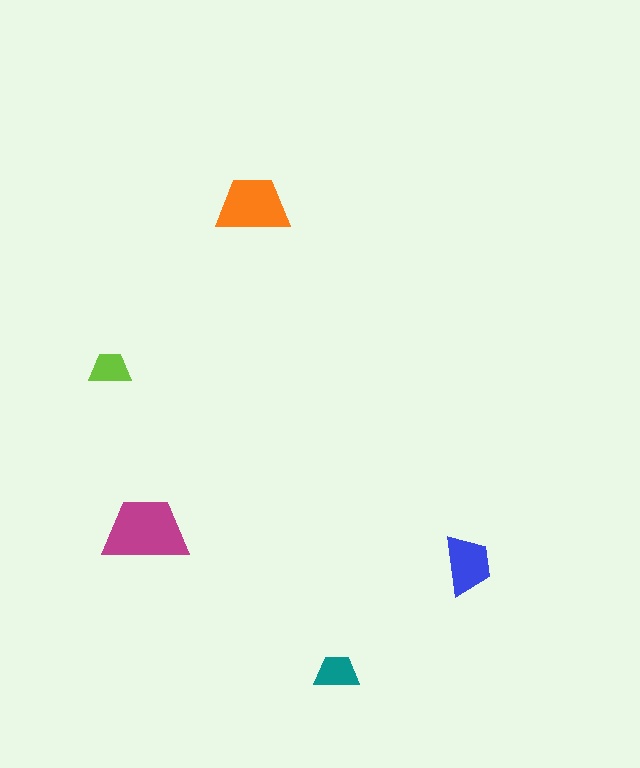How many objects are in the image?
There are 5 objects in the image.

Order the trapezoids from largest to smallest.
the magenta one, the orange one, the blue one, the teal one, the lime one.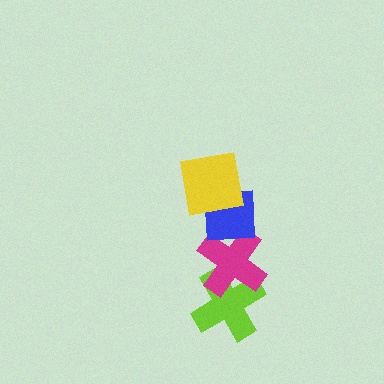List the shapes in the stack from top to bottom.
From top to bottom: the yellow square, the blue square, the magenta cross, the lime cross.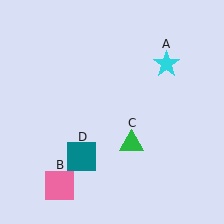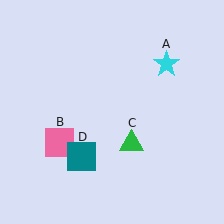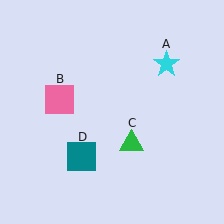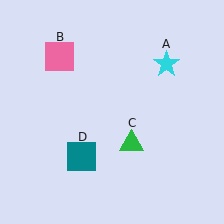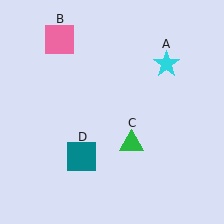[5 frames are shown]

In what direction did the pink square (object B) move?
The pink square (object B) moved up.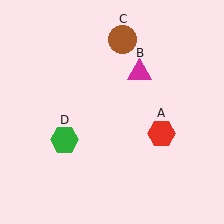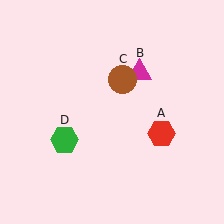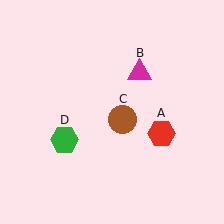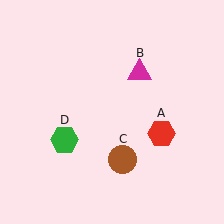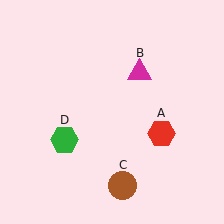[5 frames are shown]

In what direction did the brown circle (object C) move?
The brown circle (object C) moved down.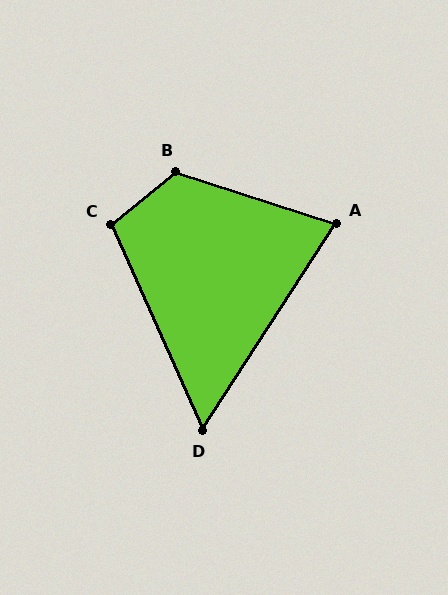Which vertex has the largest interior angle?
B, at approximately 123 degrees.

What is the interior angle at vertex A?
Approximately 75 degrees (acute).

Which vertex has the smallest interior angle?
D, at approximately 57 degrees.